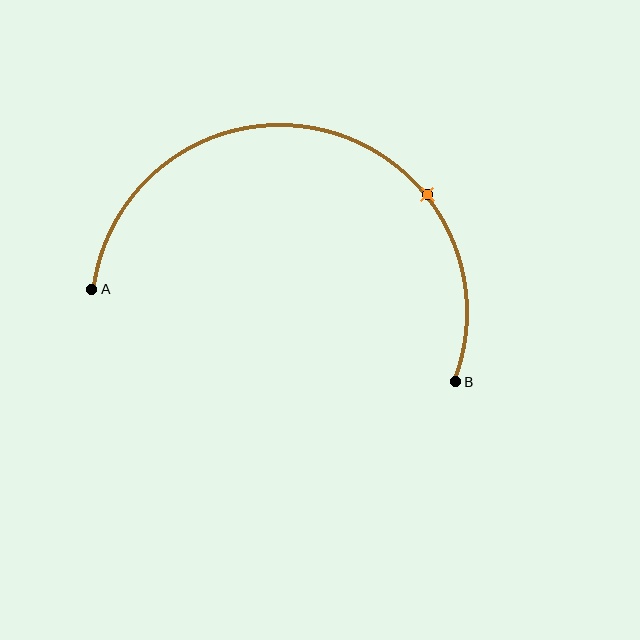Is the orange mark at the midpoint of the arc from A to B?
No. The orange mark lies on the arc but is closer to endpoint B. The arc midpoint would be at the point on the curve equidistant along the arc from both A and B.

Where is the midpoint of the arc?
The arc midpoint is the point on the curve farthest from the straight line joining A and B. It sits above that line.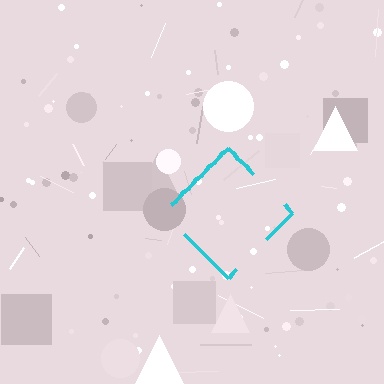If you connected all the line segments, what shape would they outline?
They would outline a diamond.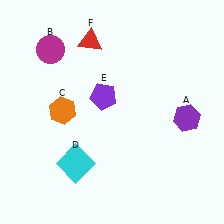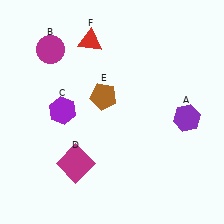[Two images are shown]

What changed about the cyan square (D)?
In Image 1, D is cyan. In Image 2, it changed to magenta.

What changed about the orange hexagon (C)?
In Image 1, C is orange. In Image 2, it changed to purple.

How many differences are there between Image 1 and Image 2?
There are 3 differences between the two images.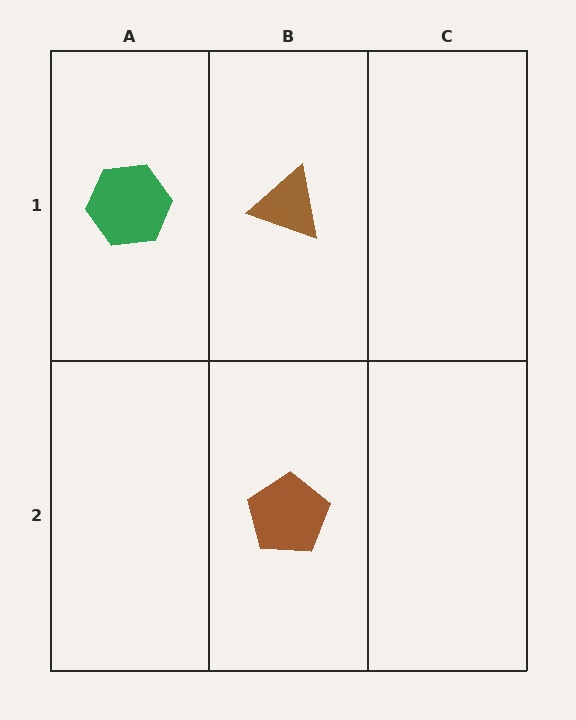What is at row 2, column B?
A brown pentagon.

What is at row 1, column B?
A brown triangle.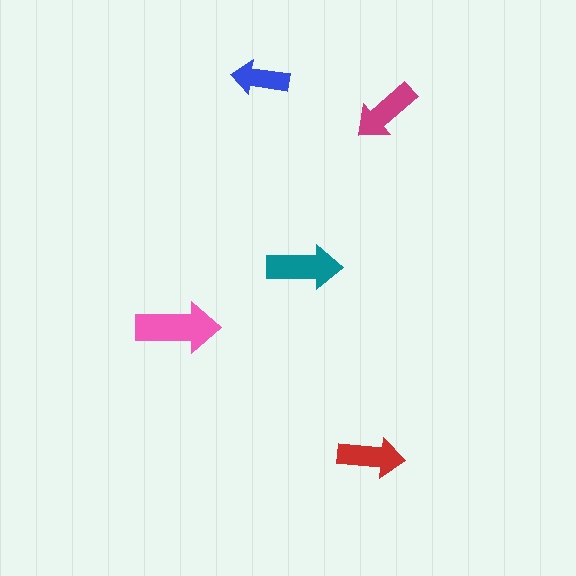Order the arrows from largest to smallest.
the pink one, the teal one, the magenta one, the red one, the blue one.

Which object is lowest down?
The red arrow is bottommost.